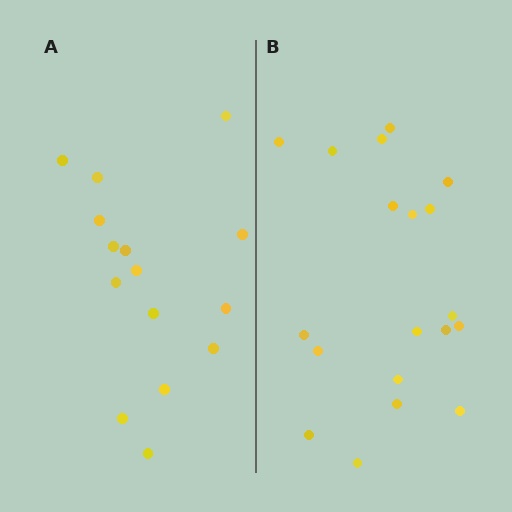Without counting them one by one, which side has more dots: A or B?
Region B (the right region) has more dots.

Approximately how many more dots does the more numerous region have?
Region B has about 4 more dots than region A.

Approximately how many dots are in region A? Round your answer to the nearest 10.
About 20 dots. (The exact count is 15, which rounds to 20.)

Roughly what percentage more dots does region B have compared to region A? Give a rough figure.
About 25% more.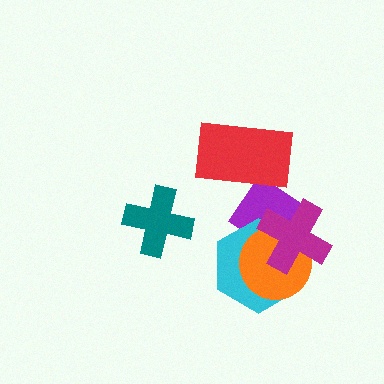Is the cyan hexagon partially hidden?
Yes, it is partially covered by another shape.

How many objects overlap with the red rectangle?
1 object overlaps with the red rectangle.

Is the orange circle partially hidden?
Yes, it is partially covered by another shape.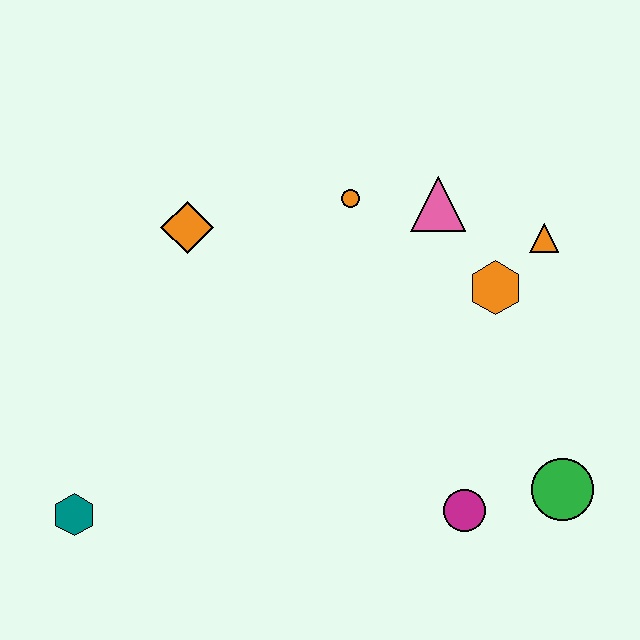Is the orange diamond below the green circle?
No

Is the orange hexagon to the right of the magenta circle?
Yes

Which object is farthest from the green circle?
The teal hexagon is farthest from the green circle.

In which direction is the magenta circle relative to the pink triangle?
The magenta circle is below the pink triangle.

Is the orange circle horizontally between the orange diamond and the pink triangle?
Yes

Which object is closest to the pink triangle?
The orange circle is closest to the pink triangle.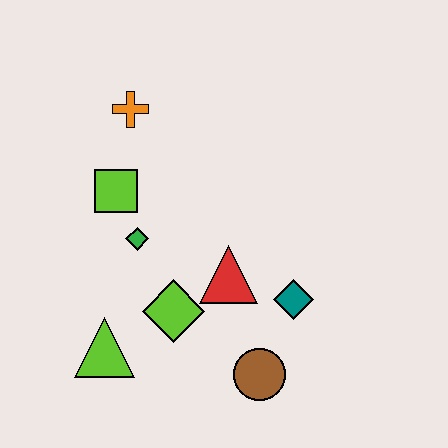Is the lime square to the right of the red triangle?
No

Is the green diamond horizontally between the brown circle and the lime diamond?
No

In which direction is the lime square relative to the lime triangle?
The lime square is above the lime triangle.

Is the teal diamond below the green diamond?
Yes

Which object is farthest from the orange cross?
The brown circle is farthest from the orange cross.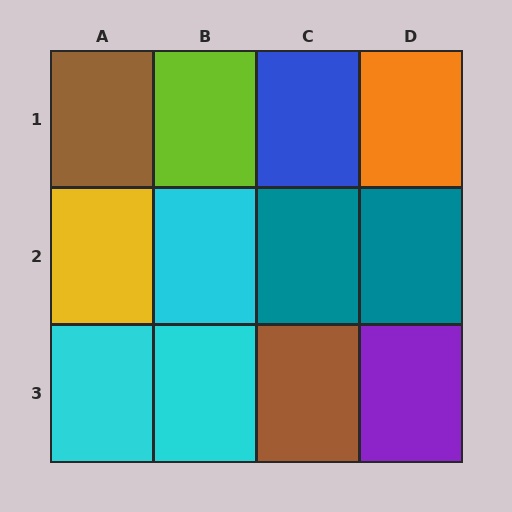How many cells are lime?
1 cell is lime.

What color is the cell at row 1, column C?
Blue.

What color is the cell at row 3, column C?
Brown.